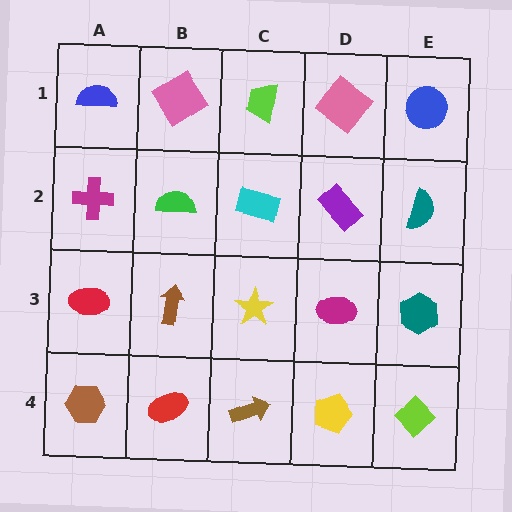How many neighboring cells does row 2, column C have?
4.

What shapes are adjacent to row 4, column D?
A magenta ellipse (row 3, column D), a brown arrow (row 4, column C), a lime diamond (row 4, column E).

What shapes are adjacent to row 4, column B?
A brown arrow (row 3, column B), a brown hexagon (row 4, column A), a brown arrow (row 4, column C).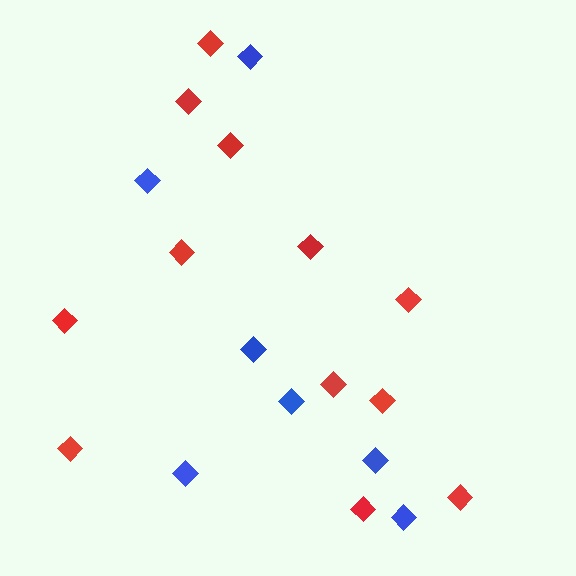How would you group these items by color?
There are 2 groups: one group of red diamonds (12) and one group of blue diamonds (7).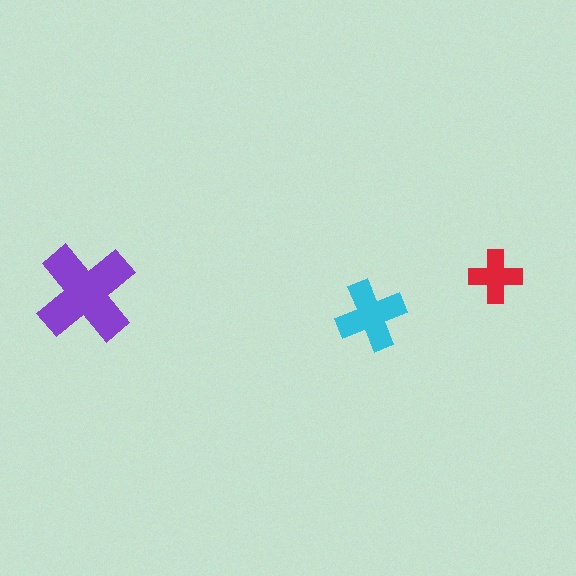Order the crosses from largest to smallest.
the purple one, the cyan one, the red one.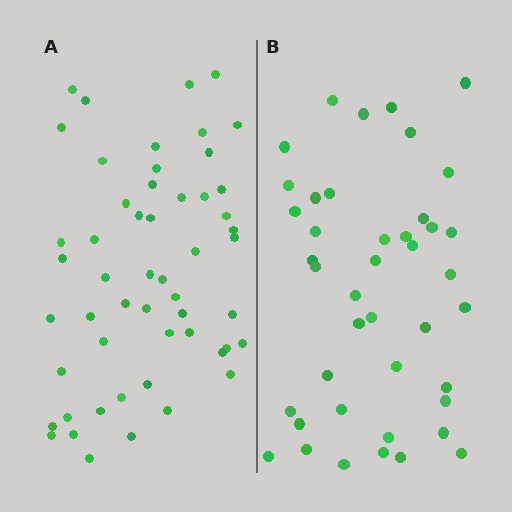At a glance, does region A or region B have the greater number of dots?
Region A (the left region) has more dots.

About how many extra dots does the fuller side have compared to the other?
Region A has roughly 12 or so more dots than region B.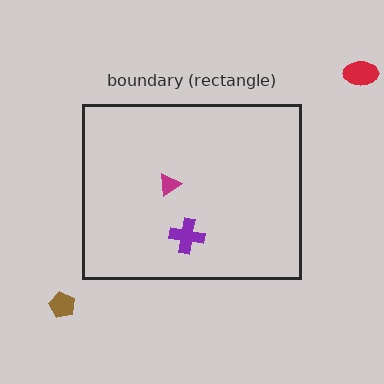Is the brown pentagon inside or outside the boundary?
Outside.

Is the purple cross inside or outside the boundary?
Inside.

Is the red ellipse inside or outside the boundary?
Outside.